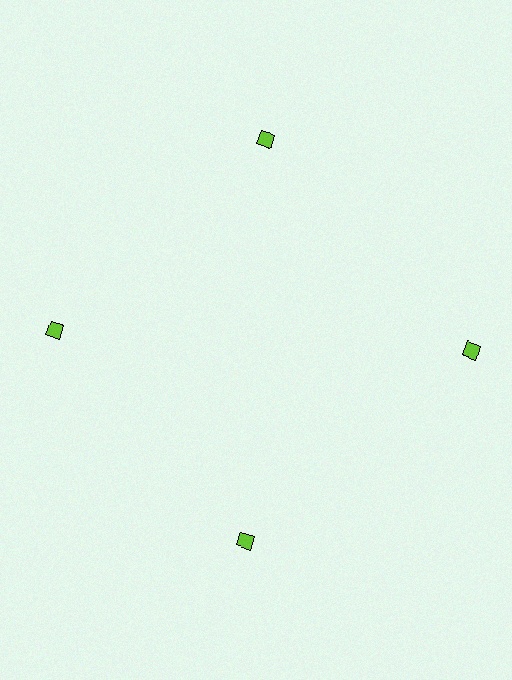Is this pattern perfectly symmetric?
No. The 4 lime diamonds are arranged in a ring, but one element near the 3 o'clock position is pushed outward from the center, breaking the 4-fold rotational symmetry.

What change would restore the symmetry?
The symmetry would be restored by moving it inward, back onto the ring so that all 4 diamonds sit at equal angles and equal distance from the center.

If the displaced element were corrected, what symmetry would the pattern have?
It would have 4-fold rotational symmetry — the pattern would map onto itself every 90 degrees.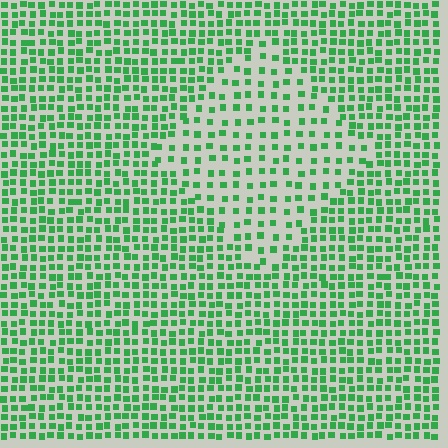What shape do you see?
I see a diamond.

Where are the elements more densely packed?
The elements are more densely packed outside the diamond boundary.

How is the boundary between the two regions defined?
The boundary is defined by a change in element density (approximately 1.9x ratio). All elements are the same color, size, and shape.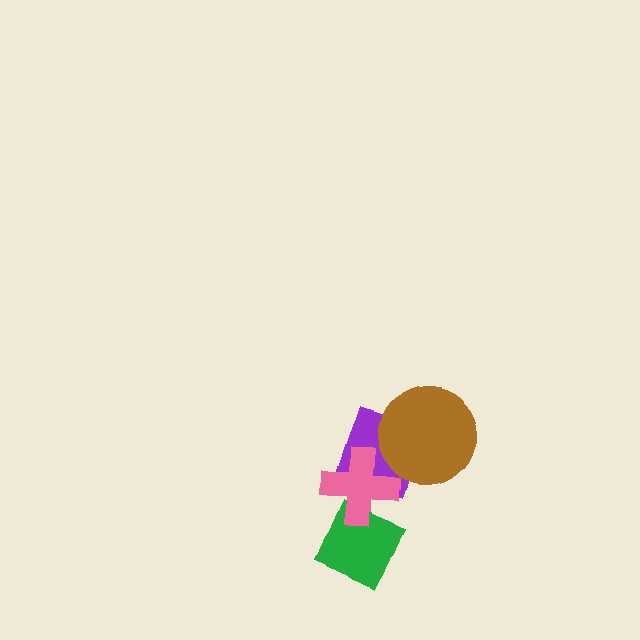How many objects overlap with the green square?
1 object overlaps with the green square.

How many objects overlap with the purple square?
2 objects overlap with the purple square.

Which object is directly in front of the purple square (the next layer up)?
The brown circle is directly in front of the purple square.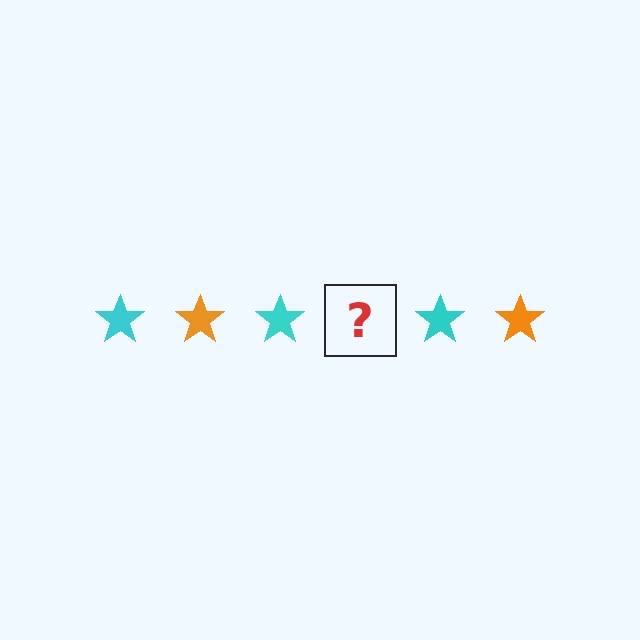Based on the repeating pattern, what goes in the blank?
The blank should be an orange star.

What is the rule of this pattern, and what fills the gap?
The rule is that the pattern cycles through cyan, orange stars. The gap should be filled with an orange star.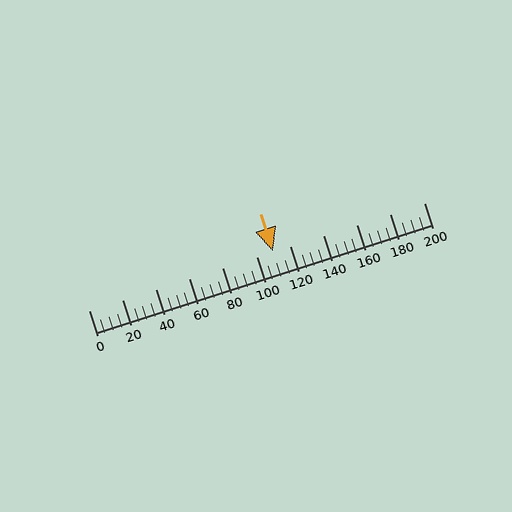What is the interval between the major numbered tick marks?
The major tick marks are spaced 20 units apart.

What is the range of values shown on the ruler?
The ruler shows values from 0 to 200.